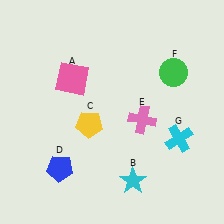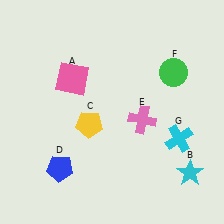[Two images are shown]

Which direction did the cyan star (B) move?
The cyan star (B) moved right.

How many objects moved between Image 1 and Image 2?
1 object moved between the two images.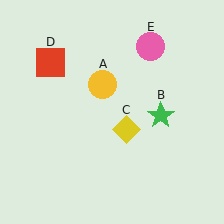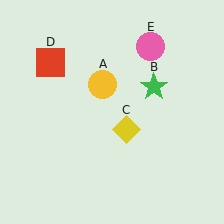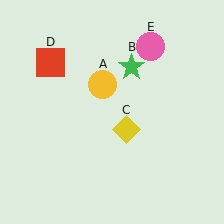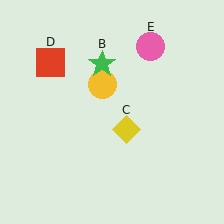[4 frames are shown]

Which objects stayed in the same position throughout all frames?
Yellow circle (object A) and yellow diamond (object C) and red square (object D) and pink circle (object E) remained stationary.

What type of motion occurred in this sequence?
The green star (object B) rotated counterclockwise around the center of the scene.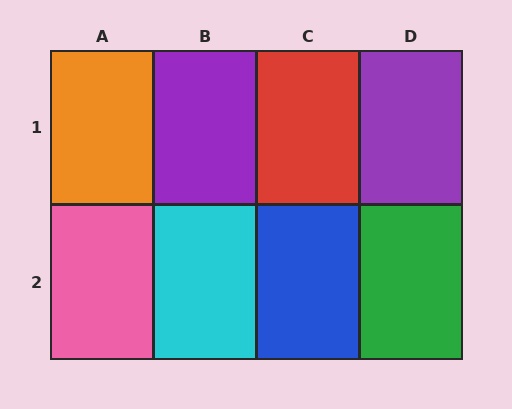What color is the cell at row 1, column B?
Purple.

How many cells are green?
1 cell is green.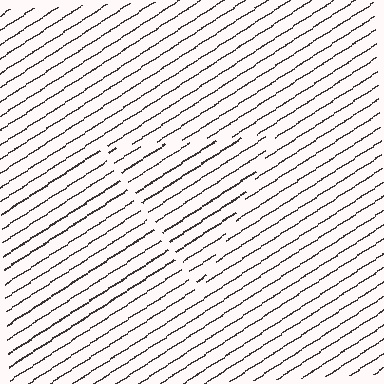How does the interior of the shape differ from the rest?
The interior of the shape contains the same grating, shifted by half a period — the contour is defined by the phase discontinuity where line-ends from the inner and outer gratings abut.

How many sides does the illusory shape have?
3 sides — the line-ends trace a triangle.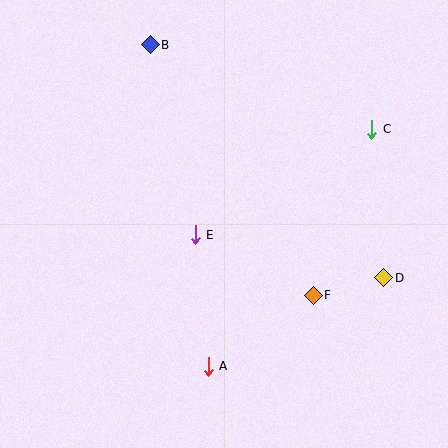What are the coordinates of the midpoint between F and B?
The midpoint between F and B is at (232, 170).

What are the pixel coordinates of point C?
Point C is at (371, 129).